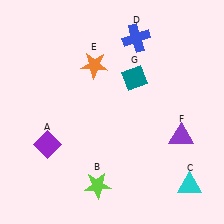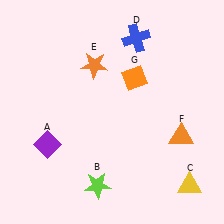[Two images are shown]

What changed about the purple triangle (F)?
In Image 1, F is purple. In Image 2, it changed to orange.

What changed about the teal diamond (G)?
In Image 1, G is teal. In Image 2, it changed to orange.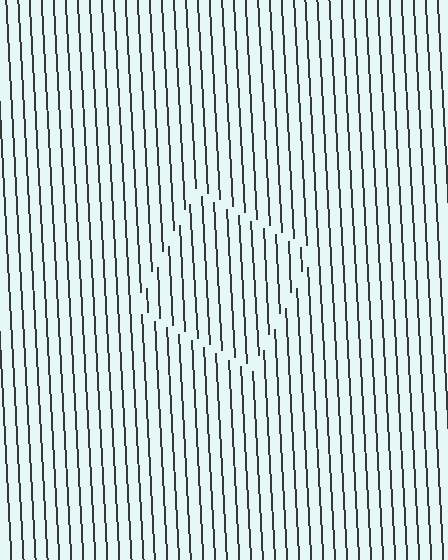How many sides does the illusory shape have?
4 sides — the line-ends trace a square.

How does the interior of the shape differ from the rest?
The interior of the shape contains the same grating, shifted by half a period — the contour is defined by the phase discontinuity where line-ends from the inner and outer gratings abut.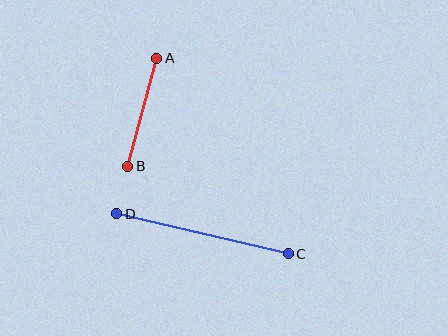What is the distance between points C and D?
The distance is approximately 176 pixels.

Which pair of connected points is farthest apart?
Points C and D are farthest apart.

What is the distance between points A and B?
The distance is approximately 112 pixels.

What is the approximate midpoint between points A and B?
The midpoint is at approximately (142, 112) pixels.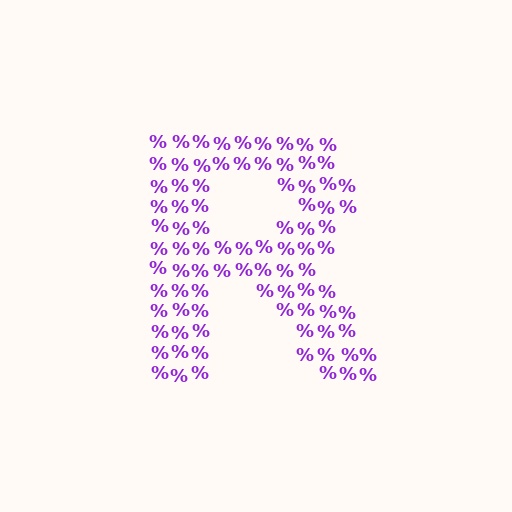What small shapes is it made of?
It is made of small percent signs.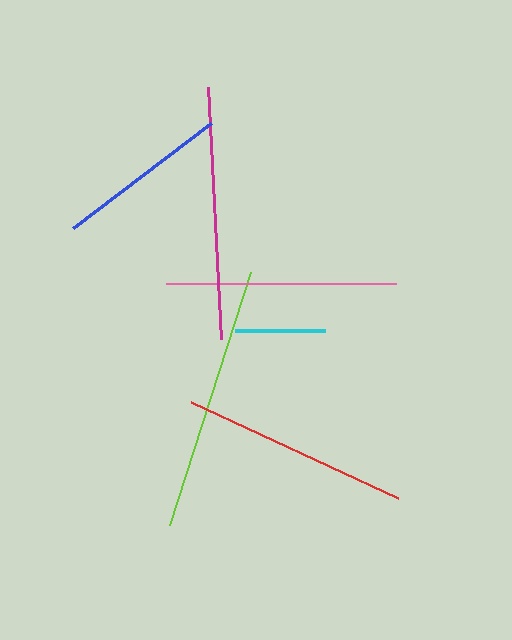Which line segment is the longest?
The lime line is the longest at approximately 266 pixels.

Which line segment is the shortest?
The cyan line is the shortest at approximately 90 pixels.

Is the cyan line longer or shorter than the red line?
The red line is longer than the cyan line.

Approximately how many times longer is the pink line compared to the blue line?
The pink line is approximately 1.3 times the length of the blue line.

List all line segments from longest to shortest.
From longest to shortest: lime, magenta, pink, red, blue, cyan.